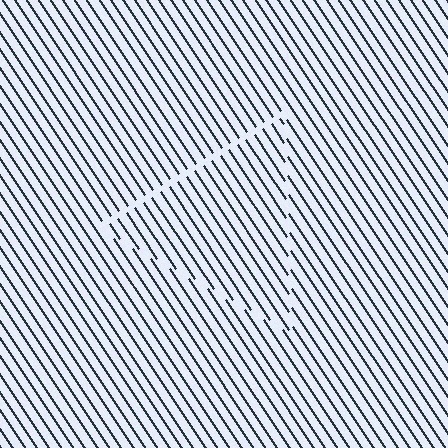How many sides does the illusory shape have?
3 sides — the line-ends trace a triangle.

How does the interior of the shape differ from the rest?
The interior of the shape contains the same grating, shifted by half a period — the contour is defined by the phase discontinuity where line-ends from the inner and outer gratings abut.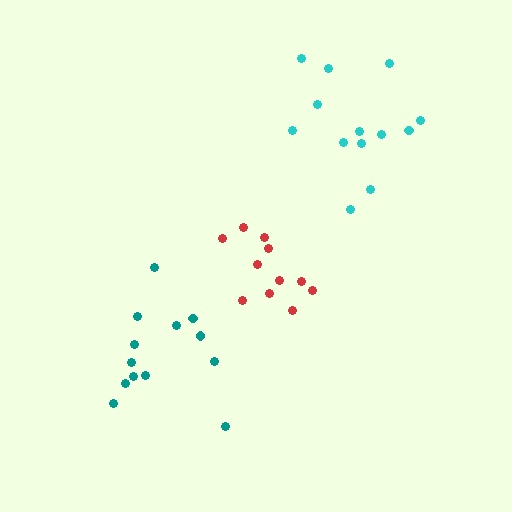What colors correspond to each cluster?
The clusters are colored: red, teal, cyan.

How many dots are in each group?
Group 1: 11 dots, Group 2: 13 dots, Group 3: 13 dots (37 total).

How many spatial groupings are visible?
There are 3 spatial groupings.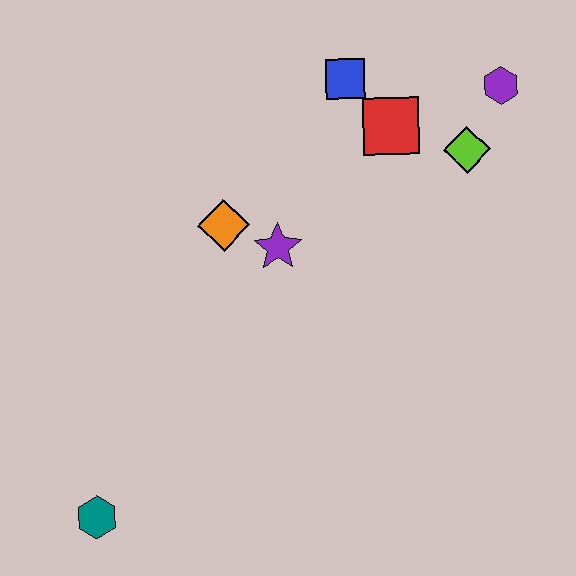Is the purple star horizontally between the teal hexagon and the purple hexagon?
Yes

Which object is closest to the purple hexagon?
The lime diamond is closest to the purple hexagon.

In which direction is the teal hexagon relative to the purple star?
The teal hexagon is below the purple star.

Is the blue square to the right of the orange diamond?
Yes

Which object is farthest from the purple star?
The teal hexagon is farthest from the purple star.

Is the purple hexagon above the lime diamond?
Yes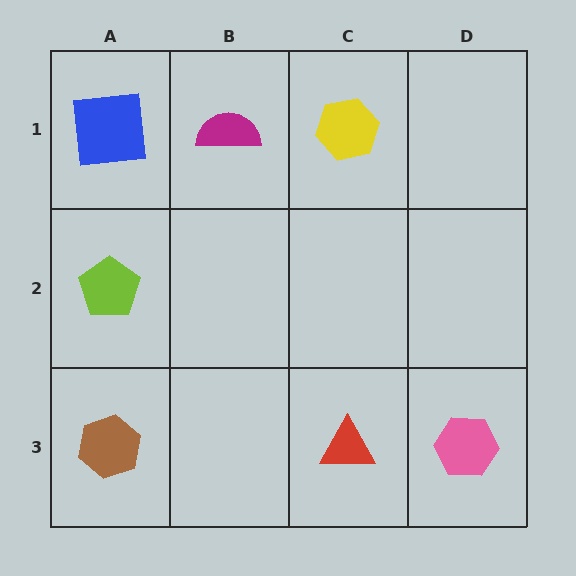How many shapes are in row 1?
3 shapes.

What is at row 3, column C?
A red triangle.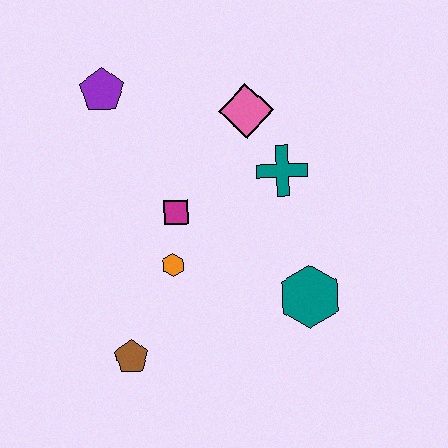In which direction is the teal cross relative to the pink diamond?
The teal cross is below the pink diamond.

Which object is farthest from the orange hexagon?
The purple pentagon is farthest from the orange hexagon.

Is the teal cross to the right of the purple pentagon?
Yes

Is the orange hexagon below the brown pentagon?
No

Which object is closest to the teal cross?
The pink diamond is closest to the teal cross.